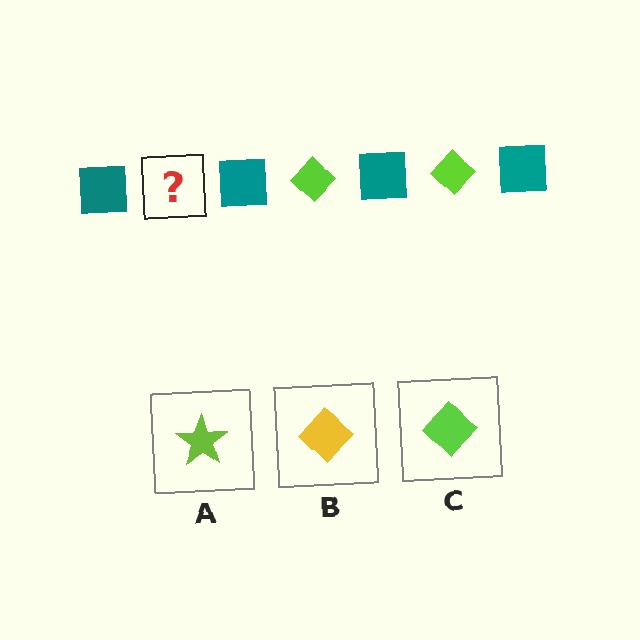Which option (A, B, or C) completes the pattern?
C.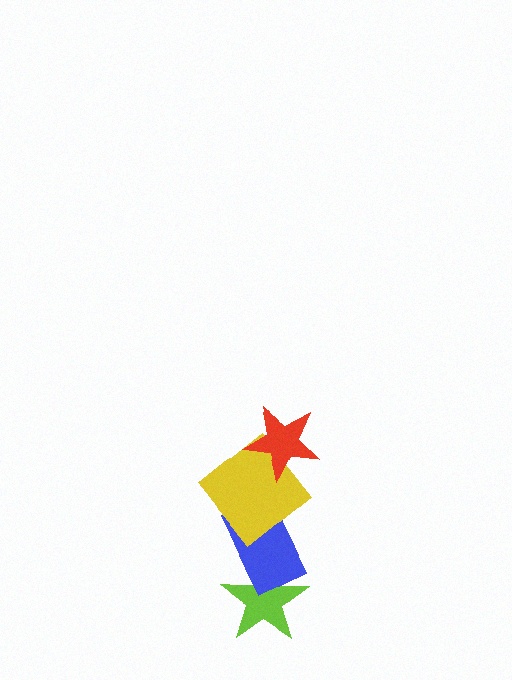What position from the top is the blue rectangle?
The blue rectangle is 3rd from the top.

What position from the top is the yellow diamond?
The yellow diamond is 2nd from the top.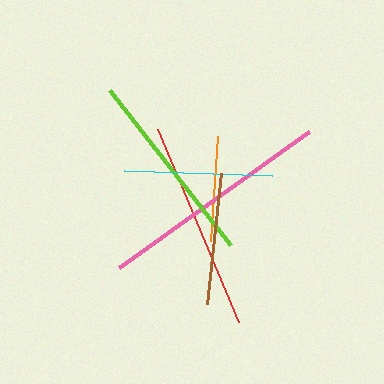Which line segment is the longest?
The pink line is the longest at approximately 234 pixels.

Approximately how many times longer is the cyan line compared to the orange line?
The cyan line is approximately 1.4 times the length of the orange line.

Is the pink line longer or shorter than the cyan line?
The pink line is longer than the cyan line.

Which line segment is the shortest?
The orange line is the shortest at approximately 106 pixels.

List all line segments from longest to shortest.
From longest to shortest: pink, red, lime, cyan, brown, orange.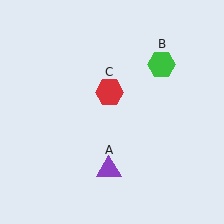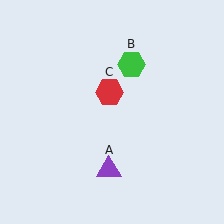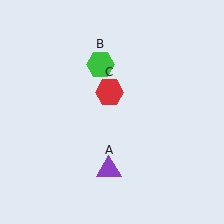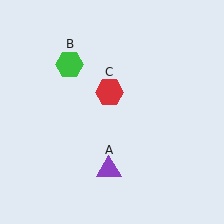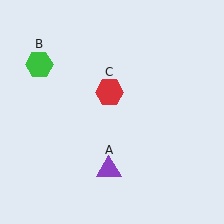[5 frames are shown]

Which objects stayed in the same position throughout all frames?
Purple triangle (object A) and red hexagon (object C) remained stationary.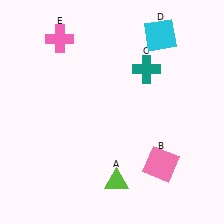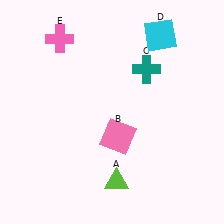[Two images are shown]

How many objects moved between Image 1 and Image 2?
1 object moved between the two images.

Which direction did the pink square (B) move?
The pink square (B) moved left.